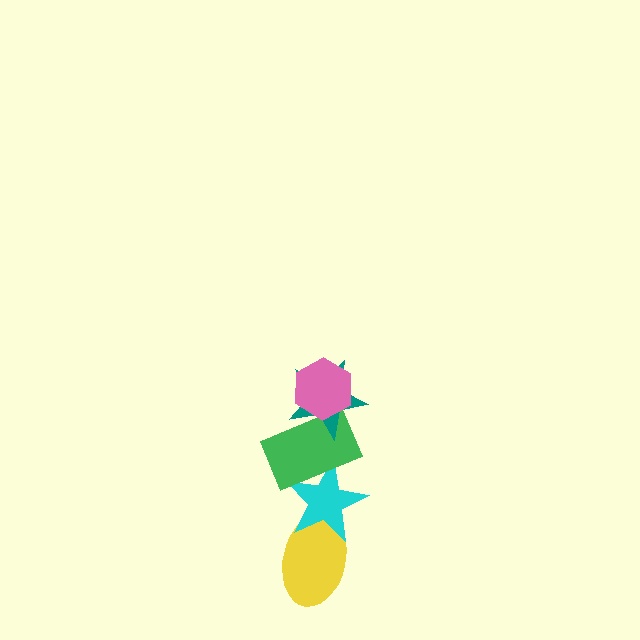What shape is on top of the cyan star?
The green rectangle is on top of the cyan star.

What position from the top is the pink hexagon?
The pink hexagon is 1st from the top.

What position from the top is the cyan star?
The cyan star is 4th from the top.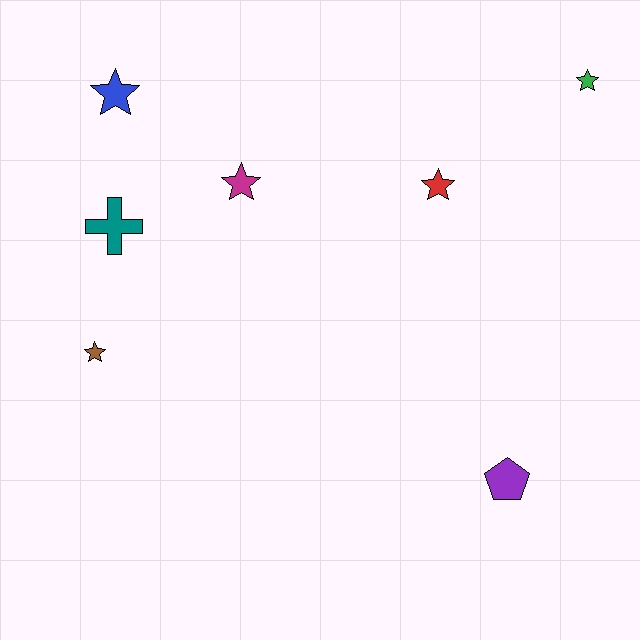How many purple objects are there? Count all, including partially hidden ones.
There is 1 purple object.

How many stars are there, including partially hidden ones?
There are 5 stars.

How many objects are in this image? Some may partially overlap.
There are 7 objects.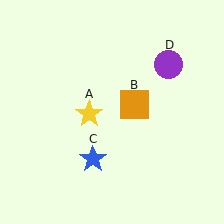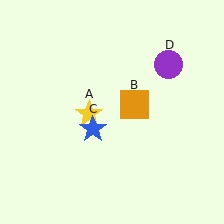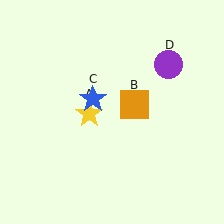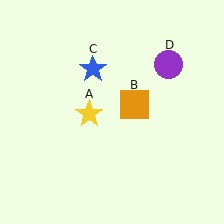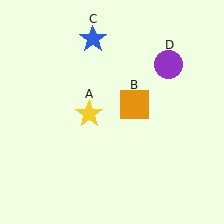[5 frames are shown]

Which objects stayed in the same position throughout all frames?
Yellow star (object A) and orange square (object B) and purple circle (object D) remained stationary.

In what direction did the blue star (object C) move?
The blue star (object C) moved up.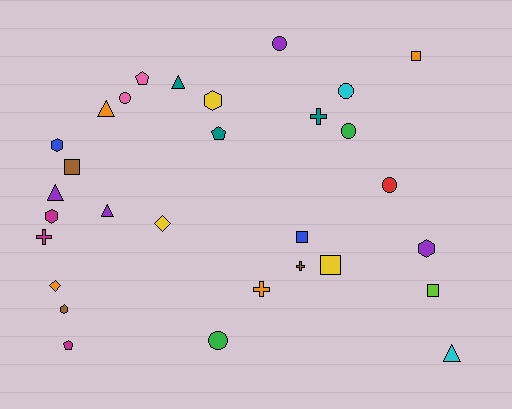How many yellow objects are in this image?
There are 3 yellow objects.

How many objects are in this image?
There are 30 objects.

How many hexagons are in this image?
There are 5 hexagons.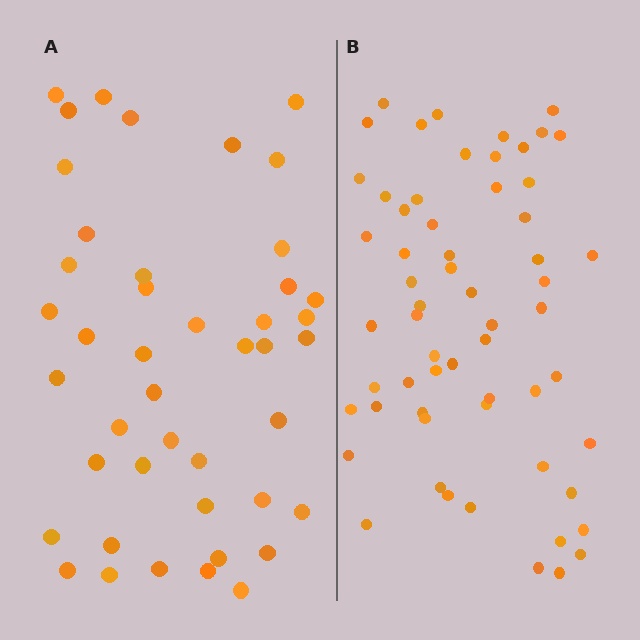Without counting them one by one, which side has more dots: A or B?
Region B (the right region) has more dots.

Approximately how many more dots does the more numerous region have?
Region B has approximately 15 more dots than region A.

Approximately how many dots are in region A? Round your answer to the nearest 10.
About 40 dots. (The exact count is 44, which rounds to 40.)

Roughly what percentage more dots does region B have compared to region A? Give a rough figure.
About 35% more.